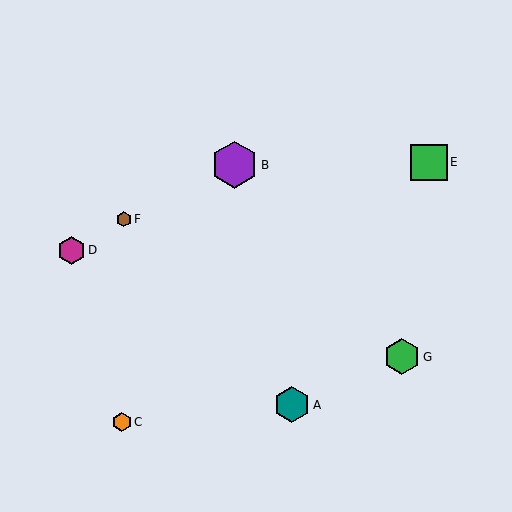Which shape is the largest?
The purple hexagon (labeled B) is the largest.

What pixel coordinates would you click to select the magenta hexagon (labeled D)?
Click at (71, 250) to select the magenta hexagon D.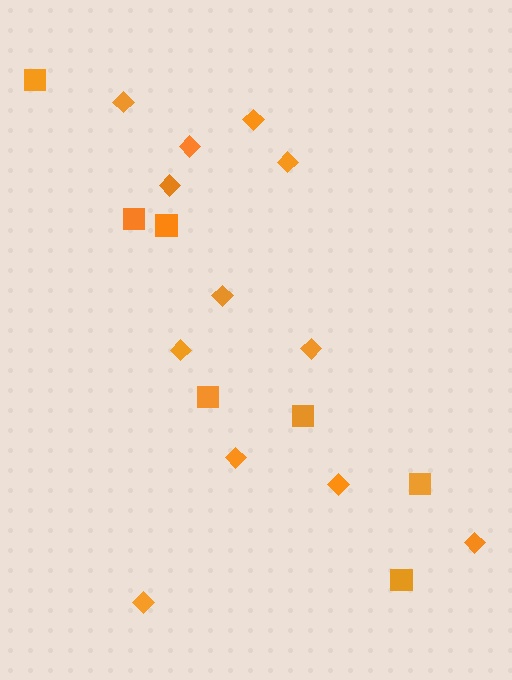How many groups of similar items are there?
There are 2 groups: one group of squares (7) and one group of diamonds (12).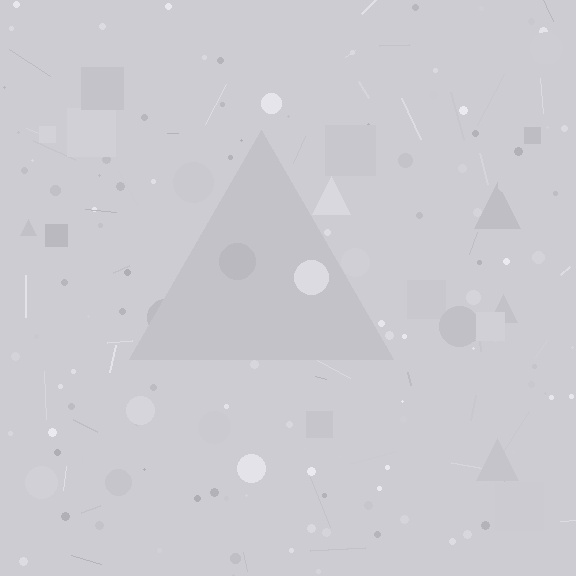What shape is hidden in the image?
A triangle is hidden in the image.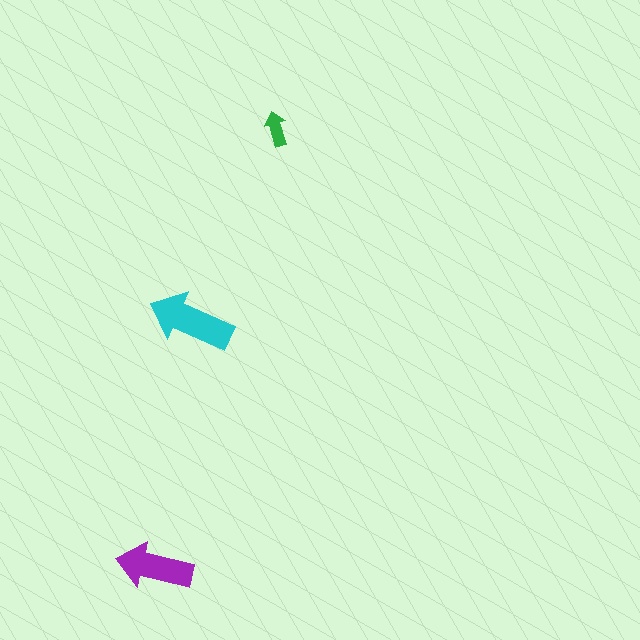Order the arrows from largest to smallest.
the cyan one, the purple one, the green one.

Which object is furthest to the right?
The green arrow is rightmost.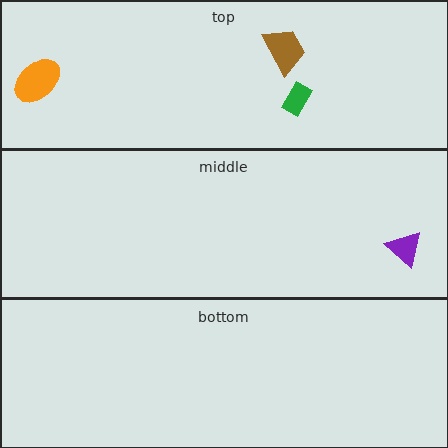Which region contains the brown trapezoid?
The top region.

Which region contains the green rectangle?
The top region.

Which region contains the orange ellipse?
The top region.